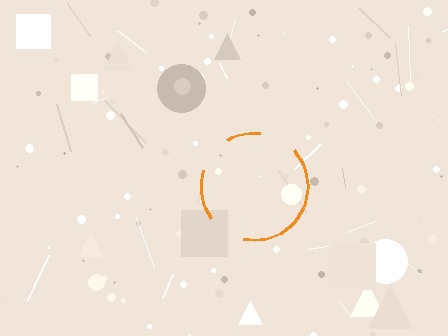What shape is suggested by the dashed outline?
The dashed outline suggests a circle.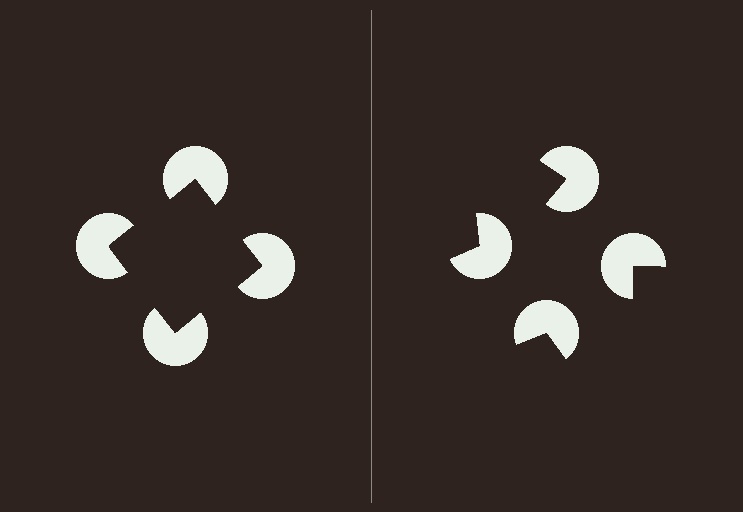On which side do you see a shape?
An illusory square appears on the left side. On the right side the wedge cuts are rotated, so no coherent shape forms.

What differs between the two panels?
The pac-man discs are positioned identically on both sides; only the wedge orientations differ. On the left they align to a square; on the right they are misaligned.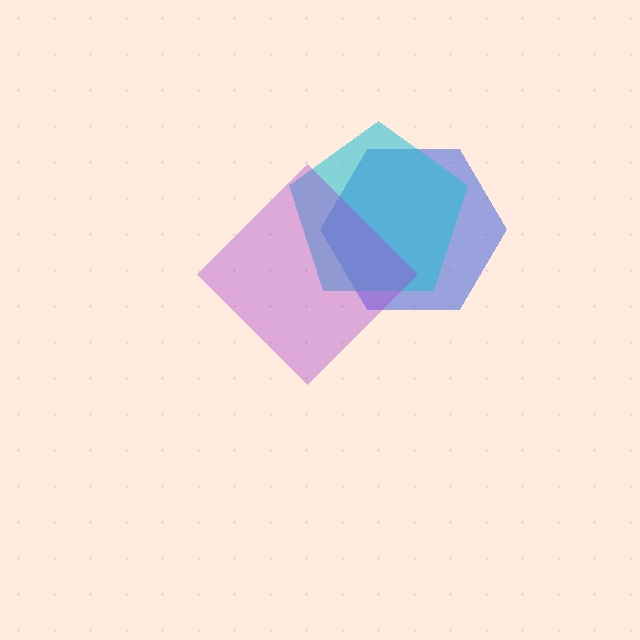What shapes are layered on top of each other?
The layered shapes are: a blue hexagon, a cyan pentagon, a purple diamond.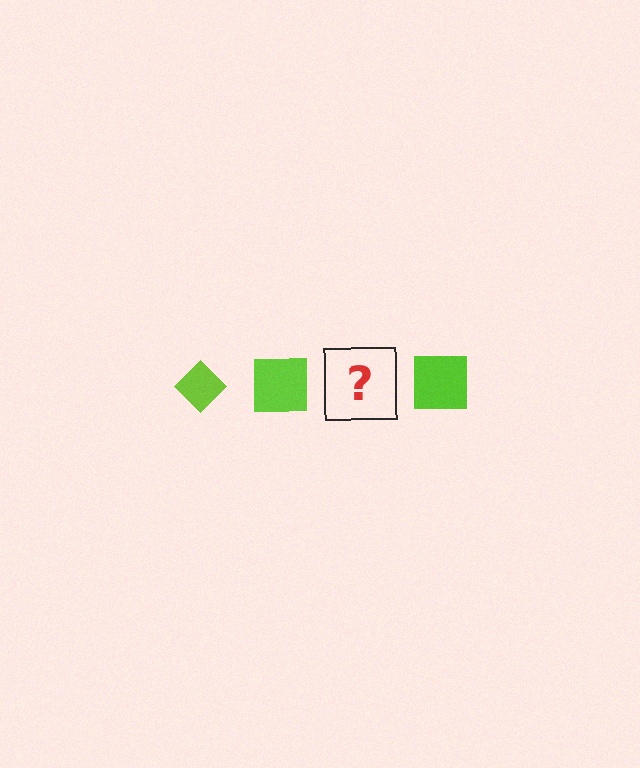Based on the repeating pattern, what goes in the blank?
The blank should be a lime diamond.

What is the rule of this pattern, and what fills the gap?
The rule is that the pattern cycles through diamond, square shapes in lime. The gap should be filled with a lime diamond.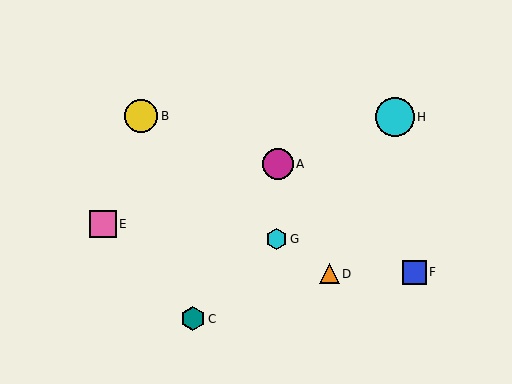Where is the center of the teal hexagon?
The center of the teal hexagon is at (193, 319).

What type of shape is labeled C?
Shape C is a teal hexagon.